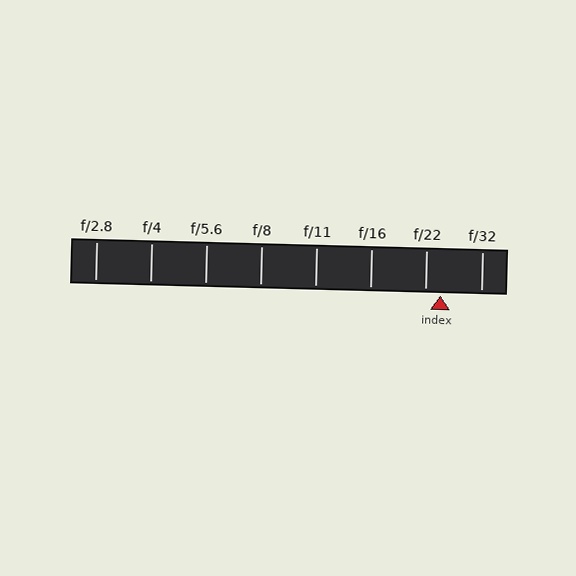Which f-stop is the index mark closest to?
The index mark is closest to f/22.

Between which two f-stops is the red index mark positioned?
The index mark is between f/22 and f/32.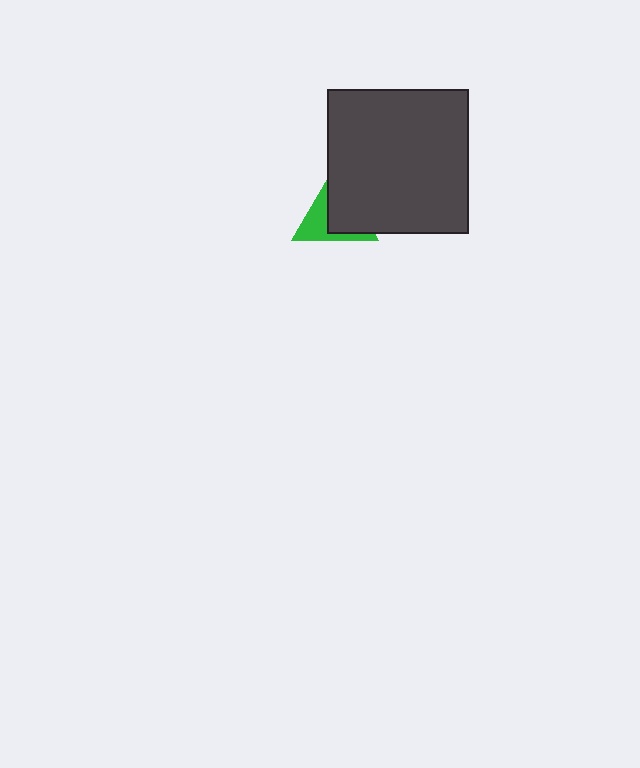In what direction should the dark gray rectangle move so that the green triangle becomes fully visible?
The dark gray rectangle should move right. That is the shortest direction to clear the overlap and leave the green triangle fully visible.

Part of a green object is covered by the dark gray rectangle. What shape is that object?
It is a triangle.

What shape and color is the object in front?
The object in front is a dark gray rectangle.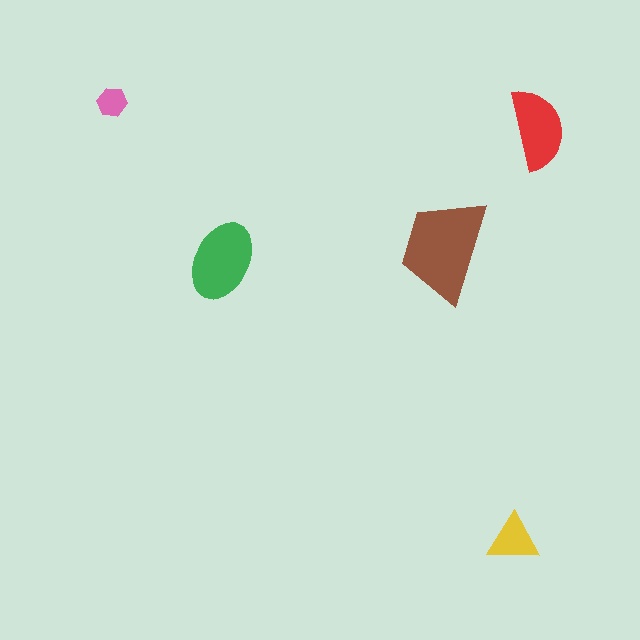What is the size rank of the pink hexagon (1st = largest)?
5th.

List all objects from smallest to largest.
The pink hexagon, the yellow triangle, the red semicircle, the green ellipse, the brown trapezoid.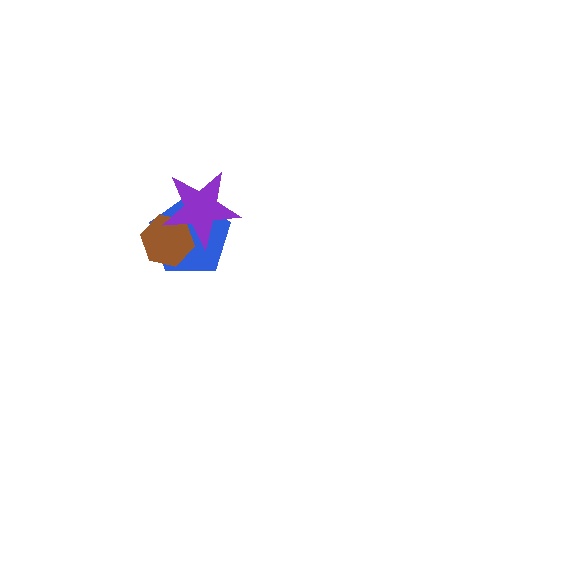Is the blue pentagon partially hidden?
Yes, it is partially covered by another shape.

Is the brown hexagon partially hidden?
Yes, it is partially covered by another shape.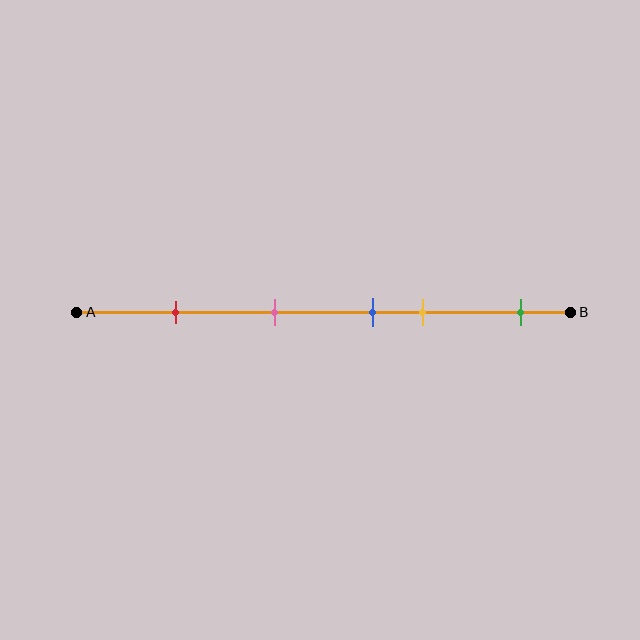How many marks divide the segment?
There are 5 marks dividing the segment.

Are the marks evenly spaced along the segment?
No, the marks are not evenly spaced.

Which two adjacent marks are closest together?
The blue and yellow marks are the closest adjacent pair.